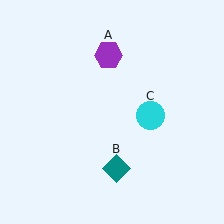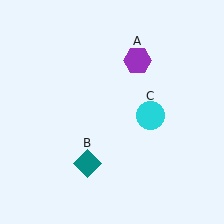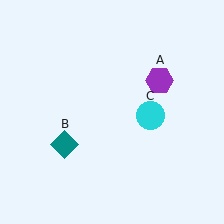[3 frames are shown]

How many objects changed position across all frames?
2 objects changed position: purple hexagon (object A), teal diamond (object B).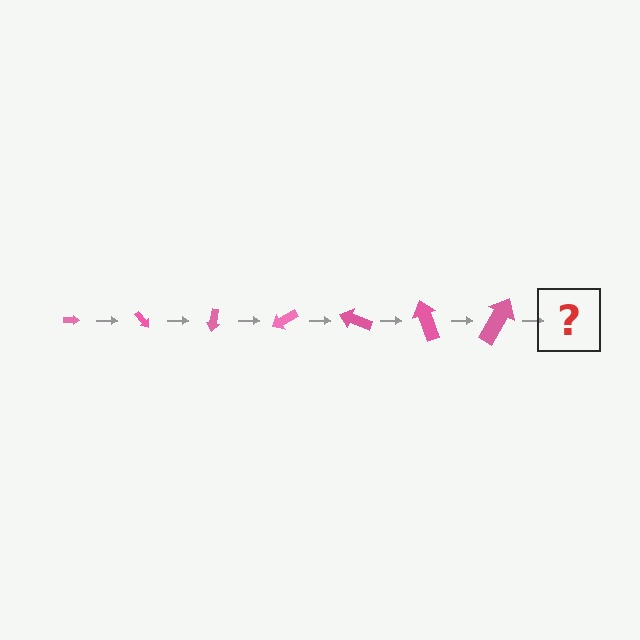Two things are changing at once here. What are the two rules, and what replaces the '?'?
The two rules are that the arrow grows larger each step and it rotates 50 degrees each step. The '?' should be an arrow, larger than the previous one and rotated 350 degrees from the start.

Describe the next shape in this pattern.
It should be an arrow, larger than the previous one and rotated 350 degrees from the start.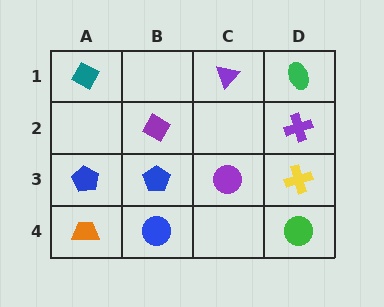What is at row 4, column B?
A blue circle.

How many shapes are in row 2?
2 shapes.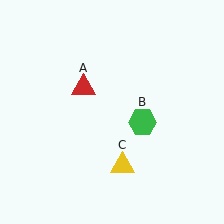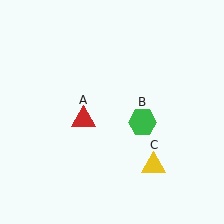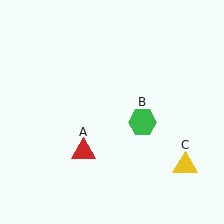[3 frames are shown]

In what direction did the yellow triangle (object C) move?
The yellow triangle (object C) moved right.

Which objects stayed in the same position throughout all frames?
Green hexagon (object B) remained stationary.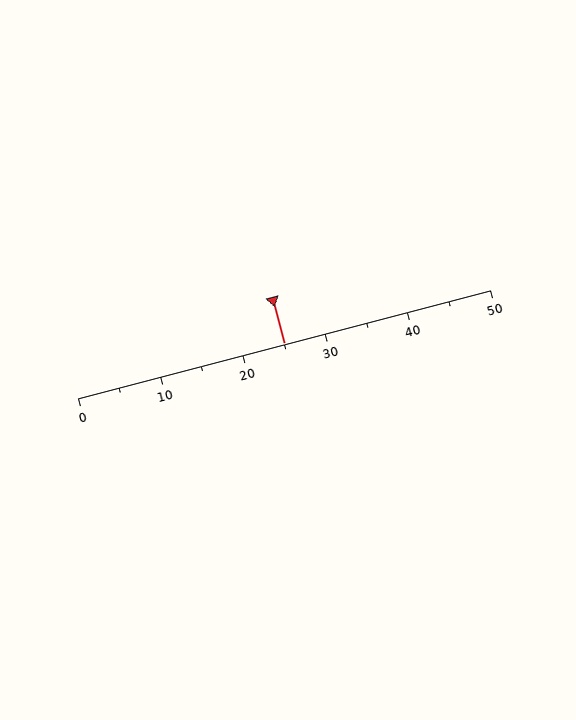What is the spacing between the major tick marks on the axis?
The major ticks are spaced 10 apart.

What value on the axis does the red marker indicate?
The marker indicates approximately 25.